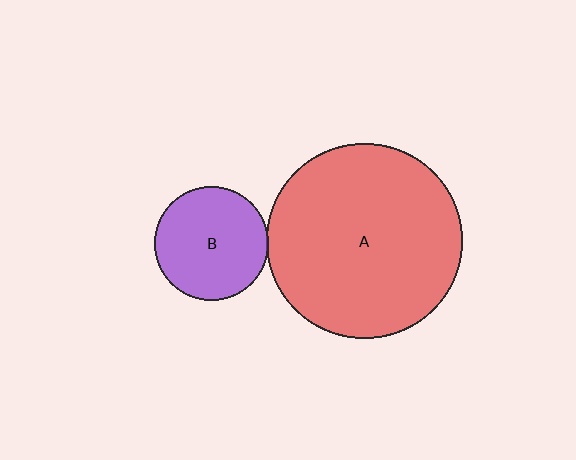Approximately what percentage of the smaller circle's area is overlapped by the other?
Approximately 5%.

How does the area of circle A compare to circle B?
Approximately 2.9 times.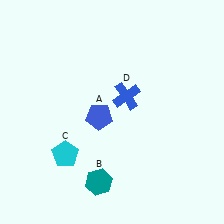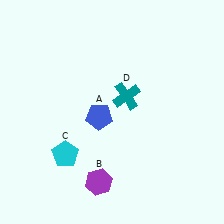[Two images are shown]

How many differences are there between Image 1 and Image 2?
There are 2 differences between the two images.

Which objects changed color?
B changed from teal to purple. D changed from blue to teal.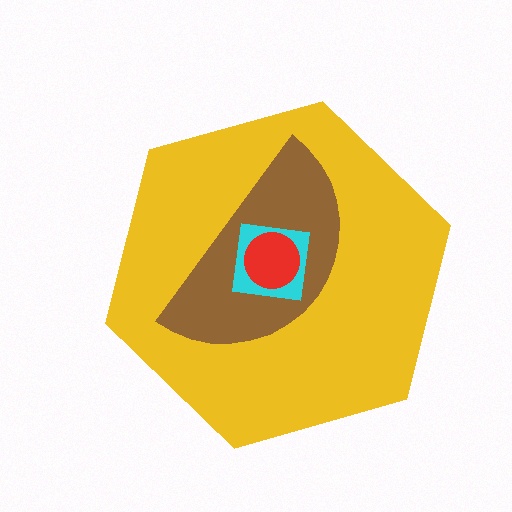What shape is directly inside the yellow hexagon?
The brown semicircle.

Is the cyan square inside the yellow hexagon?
Yes.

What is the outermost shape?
The yellow hexagon.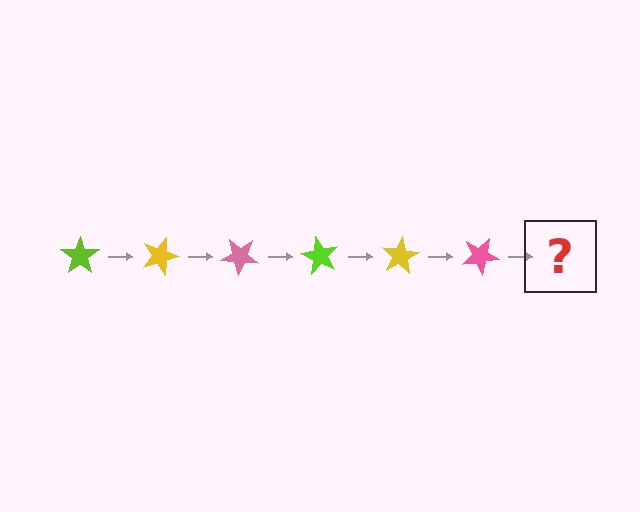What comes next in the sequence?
The next element should be a lime star, rotated 120 degrees from the start.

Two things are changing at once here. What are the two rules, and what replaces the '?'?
The two rules are that it rotates 20 degrees each step and the color cycles through lime, yellow, and pink. The '?' should be a lime star, rotated 120 degrees from the start.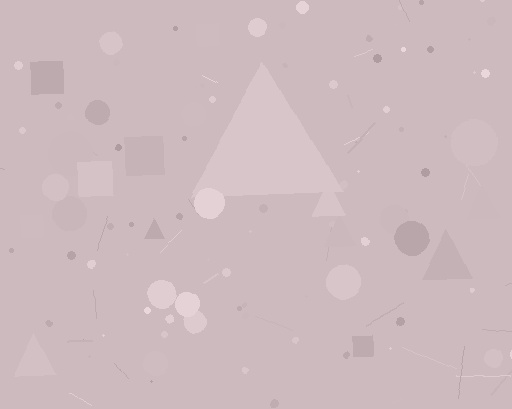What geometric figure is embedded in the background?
A triangle is embedded in the background.